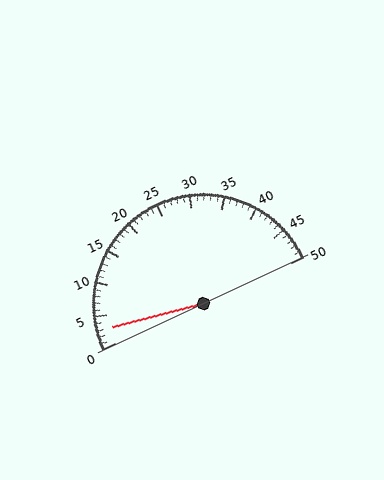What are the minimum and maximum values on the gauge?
The gauge ranges from 0 to 50.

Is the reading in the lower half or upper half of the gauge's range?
The reading is in the lower half of the range (0 to 50).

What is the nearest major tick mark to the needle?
The nearest major tick mark is 5.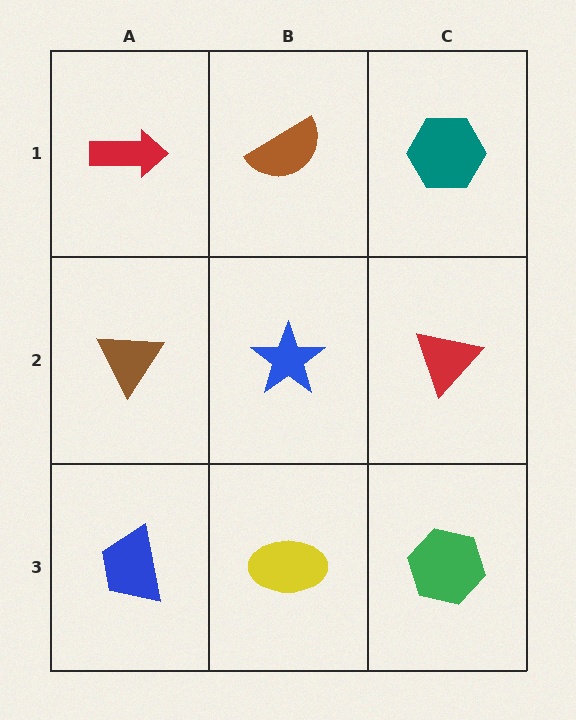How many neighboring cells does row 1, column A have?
2.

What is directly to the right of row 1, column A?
A brown semicircle.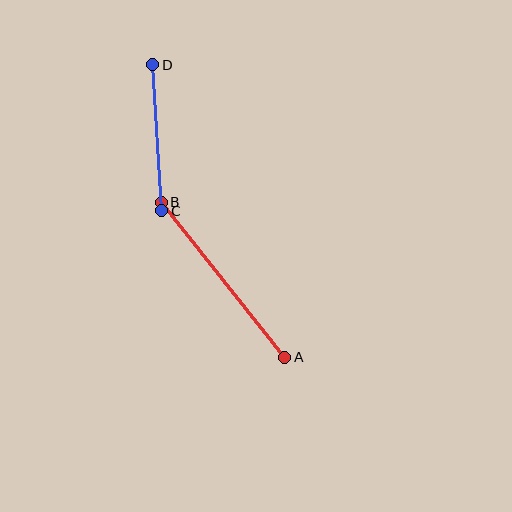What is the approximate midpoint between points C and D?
The midpoint is at approximately (157, 138) pixels.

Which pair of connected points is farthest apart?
Points A and B are farthest apart.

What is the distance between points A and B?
The distance is approximately 198 pixels.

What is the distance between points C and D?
The distance is approximately 146 pixels.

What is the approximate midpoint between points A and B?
The midpoint is at approximately (223, 280) pixels.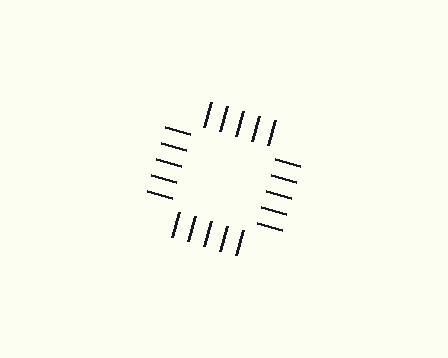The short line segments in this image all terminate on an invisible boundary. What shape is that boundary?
An illusory square — the line segments terminate on its edges but no continuous stroke is drawn.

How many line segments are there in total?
20 — 5 along each of the 4 edges.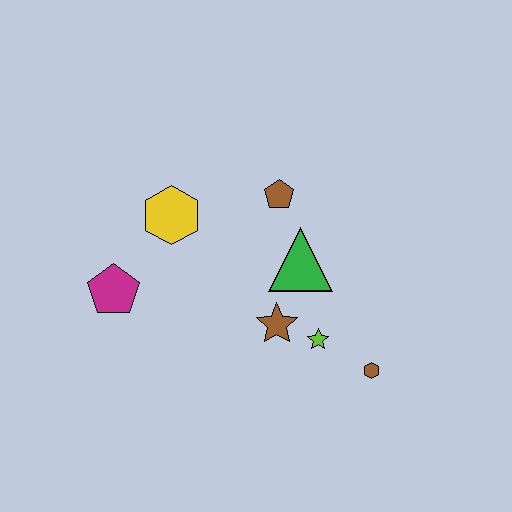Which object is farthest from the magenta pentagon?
The brown hexagon is farthest from the magenta pentagon.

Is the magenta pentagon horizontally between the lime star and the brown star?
No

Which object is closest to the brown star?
The lime star is closest to the brown star.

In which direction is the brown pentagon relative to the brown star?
The brown pentagon is above the brown star.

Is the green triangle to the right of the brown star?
Yes